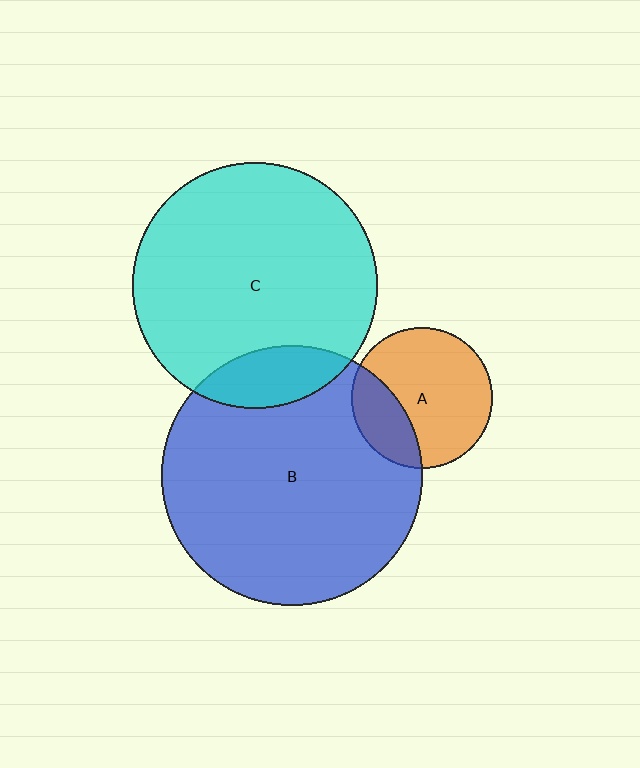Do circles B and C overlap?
Yes.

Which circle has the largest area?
Circle B (blue).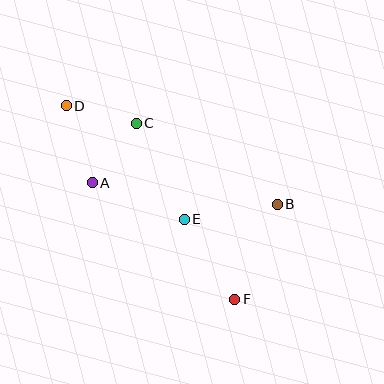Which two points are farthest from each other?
Points D and F are farthest from each other.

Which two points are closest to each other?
Points C and D are closest to each other.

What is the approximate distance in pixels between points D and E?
The distance between D and E is approximately 164 pixels.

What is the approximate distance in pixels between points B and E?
The distance between B and E is approximately 94 pixels.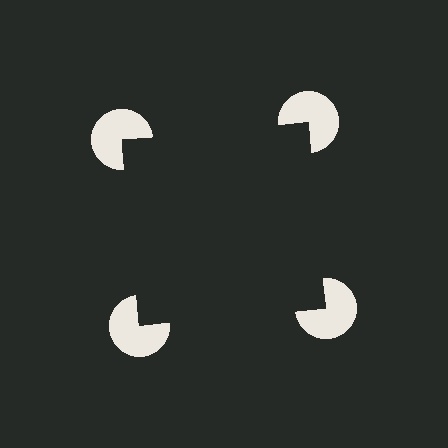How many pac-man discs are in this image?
There are 4 — one at each vertex of the illusory square.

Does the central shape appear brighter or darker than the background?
It typically appears slightly darker than the background, even though no actual brightness change is drawn.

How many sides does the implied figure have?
4 sides.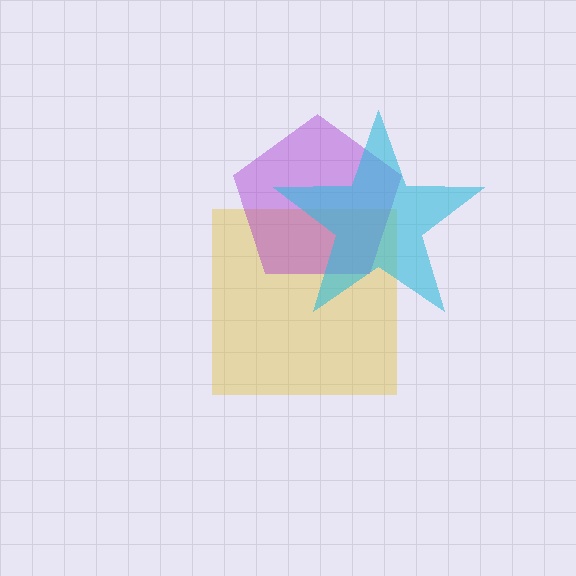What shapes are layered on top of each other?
The layered shapes are: a yellow square, a purple pentagon, a cyan star.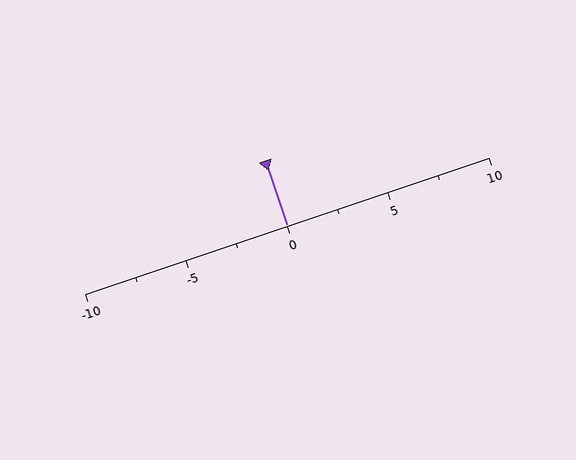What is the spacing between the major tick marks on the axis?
The major ticks are spaced 5 apart.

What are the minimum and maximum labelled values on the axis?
The axis runs from -10 to 10.